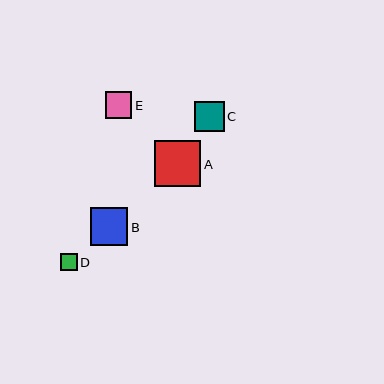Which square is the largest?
Square A is the largest with a size of approximately 46 pixels.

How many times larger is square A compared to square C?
Square A is approximately 1.6 times the size of square C.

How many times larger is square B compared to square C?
Square B is approximately 1.3 times the size of square C.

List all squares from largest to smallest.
From largest to smallest: A, B, C, E, D.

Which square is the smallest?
Square D is the smallest with a size of approximately 17 pixels.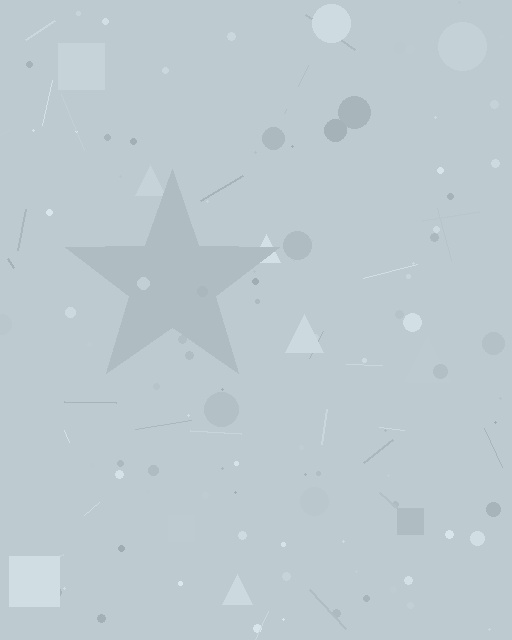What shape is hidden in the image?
A star is hidden in the image.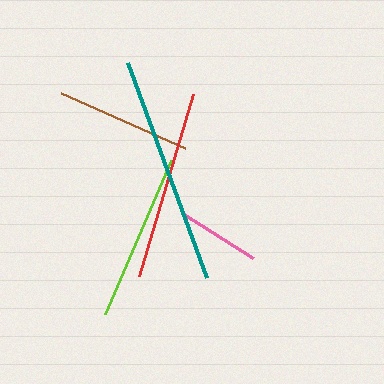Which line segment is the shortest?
The pink line is the shortest at approximately 84 pixels.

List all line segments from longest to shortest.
From longest to shortest: teal, red, lime, brown, pink.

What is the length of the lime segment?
The lime segment is approximately 167 pixels long.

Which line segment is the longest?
The teal line is the longest at approximately 229 pixels.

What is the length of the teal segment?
The teal segment is approximately 229 pixels long.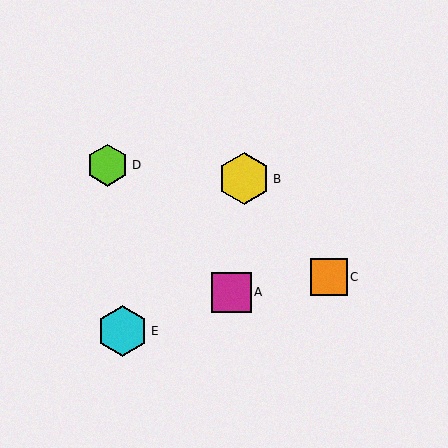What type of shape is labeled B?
Shape B is a yellow hexagon.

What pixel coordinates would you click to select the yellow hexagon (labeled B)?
Click at (244, 179) to select the yellow hexagon B.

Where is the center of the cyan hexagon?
The center of the cyan hexagon is at (123, 331).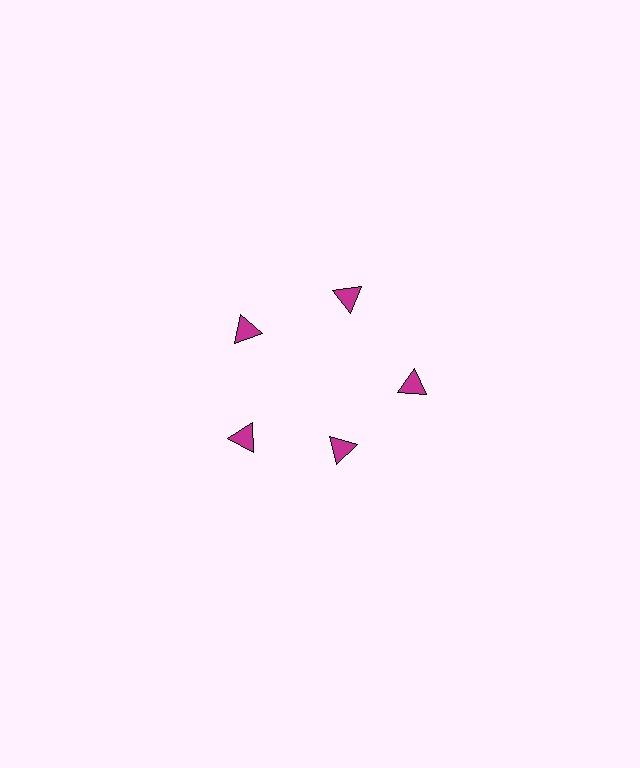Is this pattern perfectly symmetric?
No. The 5 magenta triangles are arranged in a ring, but one element near the 5 o'clock position is pulled inward toward the center, breaking the 5-fold rotational symmetry.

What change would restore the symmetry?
The symmetry would be restored by moving it outward, back onto the ring so that all 5 triangles sit at equal angles and equal distance from the center.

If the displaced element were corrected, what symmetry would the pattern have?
It would have 5-fold rotational symmetry — the pattern would map onto itself every 72 degrees.